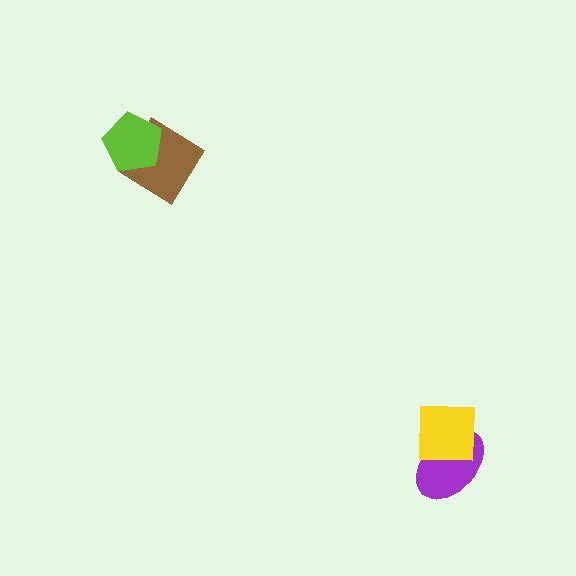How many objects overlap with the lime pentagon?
1 object overlaps with the lime pentagon.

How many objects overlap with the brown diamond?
1 object overlaps with the brown diamond.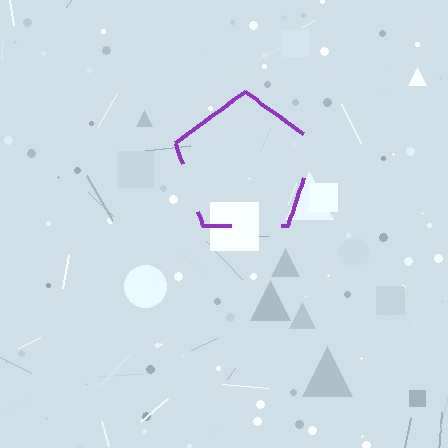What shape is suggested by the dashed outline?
The dashed outline suggests a pentagon.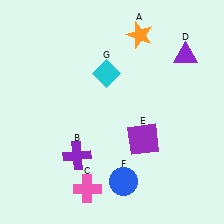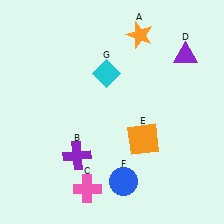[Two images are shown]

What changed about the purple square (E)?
In Image 1, E is purple. In Image 2, it changed to orange.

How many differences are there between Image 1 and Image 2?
There is 1 difference between the two images.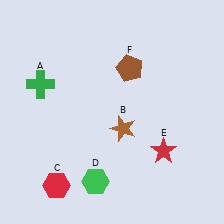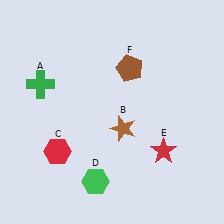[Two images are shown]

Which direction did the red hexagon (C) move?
The red hexagon (C) moved up.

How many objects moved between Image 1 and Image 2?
1 object moved between the two images.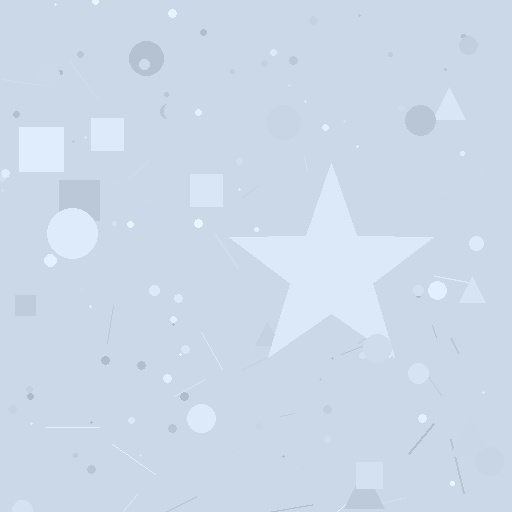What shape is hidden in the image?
A star is hidden in the image.